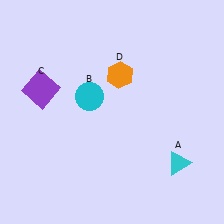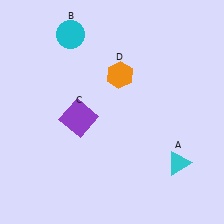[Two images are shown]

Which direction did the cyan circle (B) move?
The cyan circle (B) moved up.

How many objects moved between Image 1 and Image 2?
2 objects moved between the two images.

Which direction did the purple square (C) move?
The purple square (C) moved right.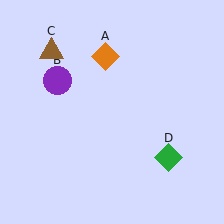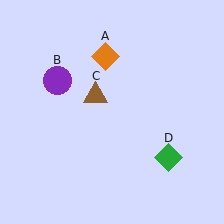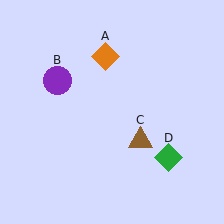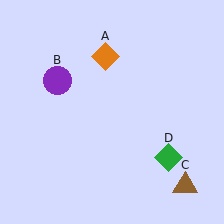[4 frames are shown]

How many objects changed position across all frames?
1 object changed position: brown triangle (object C).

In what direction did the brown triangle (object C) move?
The brown triangle (object C) moved down and to the right.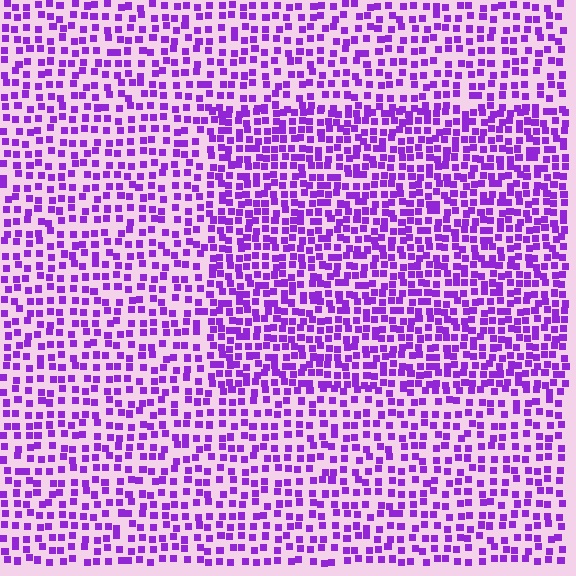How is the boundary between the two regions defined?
The boundary is defined by a change in element density (approximately 1.6x ratio). All elements are the same color, size, and shape.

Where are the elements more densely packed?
The elements are more densely packed inside the rectangle boundary.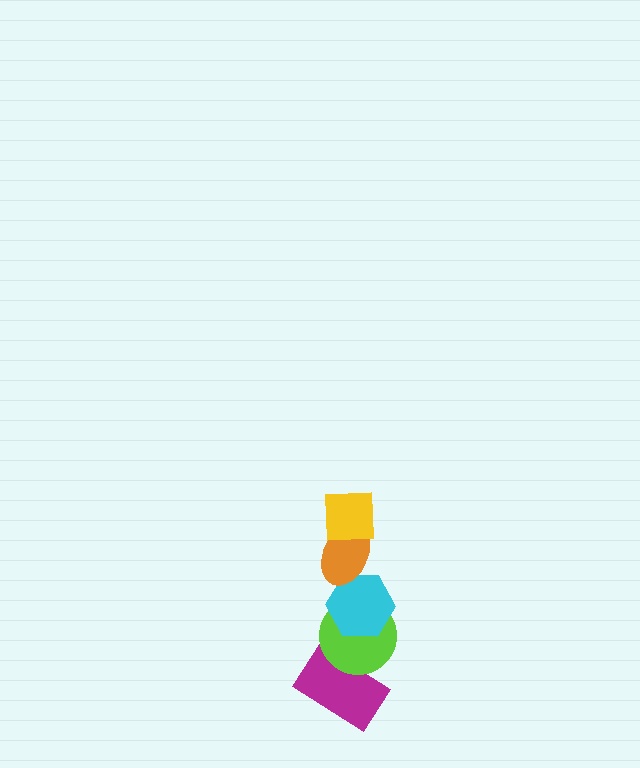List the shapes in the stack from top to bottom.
From top to bottom: the yellow square, the orange ellipse, the cyan hexagon, the lime circle, the magenta rectangle.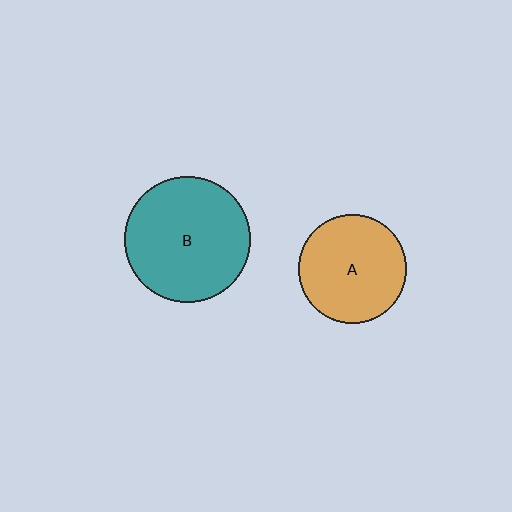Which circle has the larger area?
Circle B (teal).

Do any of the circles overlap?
No, none of the circles overlap.